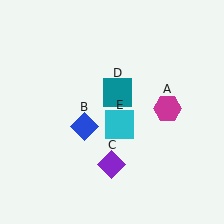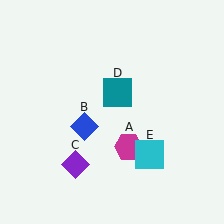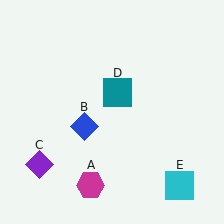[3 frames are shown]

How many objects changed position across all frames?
3 objects changed position: magenta hexagon (object A), purple diamond (object C), cyan square (object E).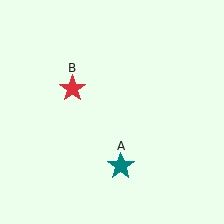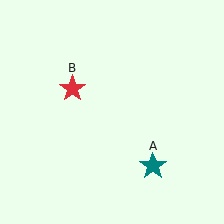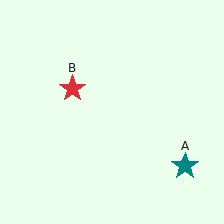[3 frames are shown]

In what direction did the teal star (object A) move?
The teal star (object A) moved right.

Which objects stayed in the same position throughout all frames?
Red star (object B) remained stationary.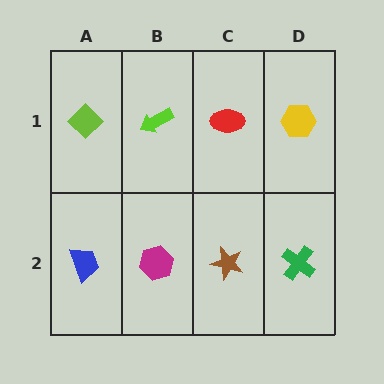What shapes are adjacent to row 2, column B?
A lime arrow (row 1, column B), a blue trapezoid (row 2, column A), a brown star (row 2, column C).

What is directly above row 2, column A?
A lime diamond.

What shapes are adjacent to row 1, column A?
A blue trapezoid (row 2, column A), a lime arrow (row 1, column B).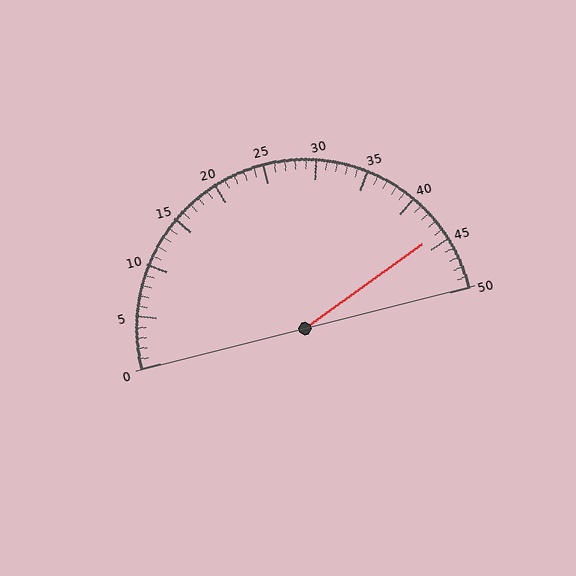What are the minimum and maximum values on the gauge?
The gauge ranges from 0 to 50.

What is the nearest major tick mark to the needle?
The nearest major tick mark is 45.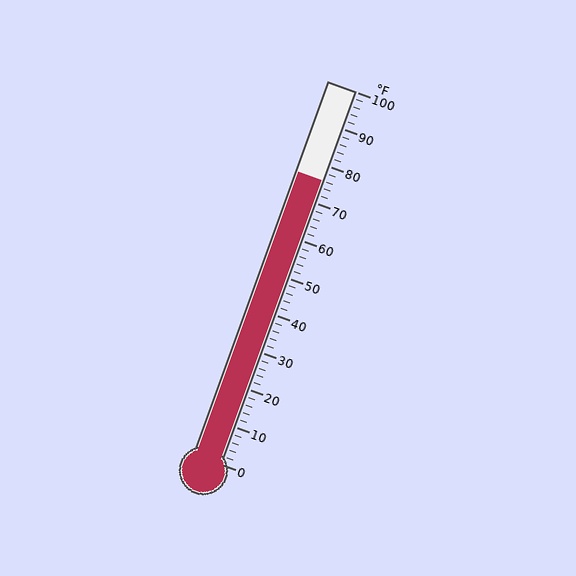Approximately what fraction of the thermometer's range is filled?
The thermometer is filled to approximately 75% of its range.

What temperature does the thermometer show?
The thermometer shows approximately 76°F.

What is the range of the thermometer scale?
The thermometer scale ranges from 0°F to 100°F.